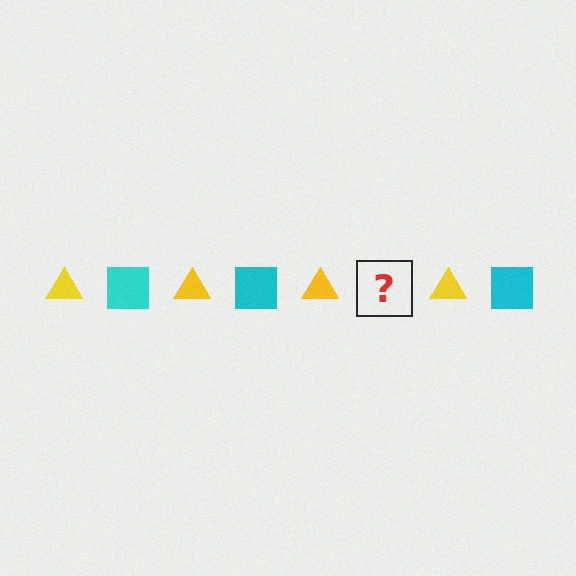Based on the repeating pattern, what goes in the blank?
The blank should be a cyan square.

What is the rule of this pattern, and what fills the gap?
The rule is that the pattern alternates between yellow triangle and cyan square. The gap should be filled with a cyan square.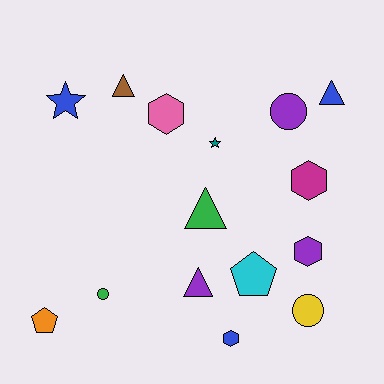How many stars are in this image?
There are 2 stars.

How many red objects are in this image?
There are no red objects.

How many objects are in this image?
There are 15 objects.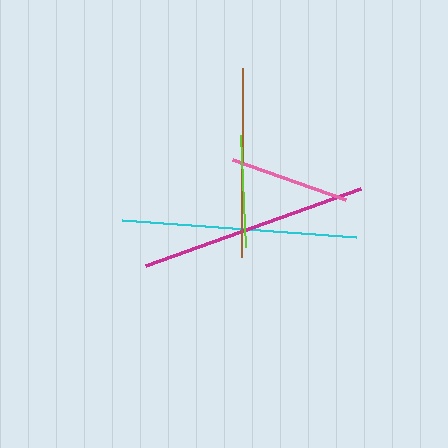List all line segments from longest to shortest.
From longest to shortest: cyan, magenta, brown, pink, lime.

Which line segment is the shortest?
The lime line is the shortest at approximately 111 pixels.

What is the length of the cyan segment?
The cyan segment is approximately 235 pixels long.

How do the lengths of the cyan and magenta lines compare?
The cyan and magenta lines are approximately the same length.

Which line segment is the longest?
The cyan line is the longest at approximately 235 pixels.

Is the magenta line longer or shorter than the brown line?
The magenta line is longer than the brown line.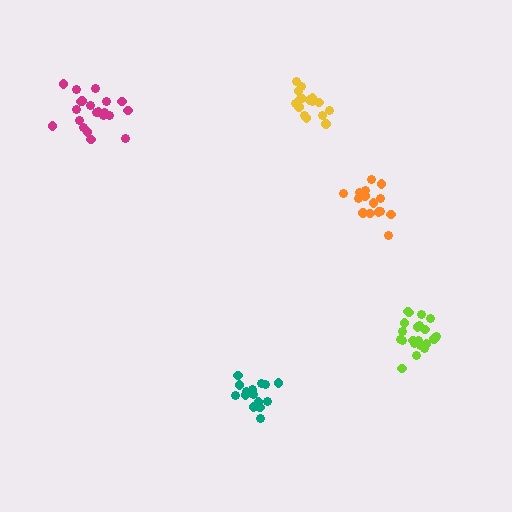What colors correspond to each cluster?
The clusters are colored: orange, magenta, teal, yellow, lime.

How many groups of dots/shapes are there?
There are 5 groups.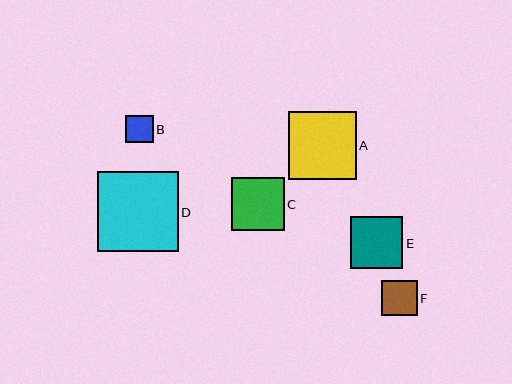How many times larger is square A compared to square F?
Square A is approximately 1.9 times the size of square F.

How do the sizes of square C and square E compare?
Square C and square E are approximately the same size.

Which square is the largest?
Square D is the largest with a size of approximately 81 pixels.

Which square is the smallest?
Square B is the smallest with a size of approximately 28 pixels.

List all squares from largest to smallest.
From largest to smallest: D, A, C, E, F, B.